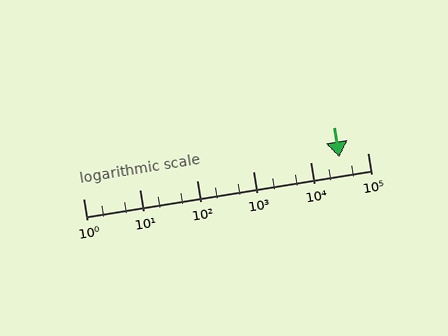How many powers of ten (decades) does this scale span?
The scale spans 5 decades, from 1 to 100000.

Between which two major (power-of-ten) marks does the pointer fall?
The pointer is between 10000 and 100000.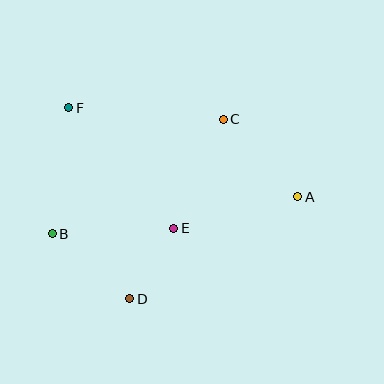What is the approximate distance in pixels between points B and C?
The distance between B and C is approximately 206 pixels.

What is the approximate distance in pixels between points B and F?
The distance between B and F is approximately 127 pixels.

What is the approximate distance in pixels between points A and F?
The distance between A and F is approximately 245 pixels.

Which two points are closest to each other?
Points D and E are closest to each other.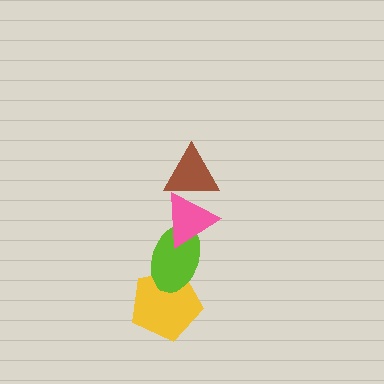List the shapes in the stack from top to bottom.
From top to bottom: the brown triangle, the pink triangle, the lime ellipse, the yellow pentagon.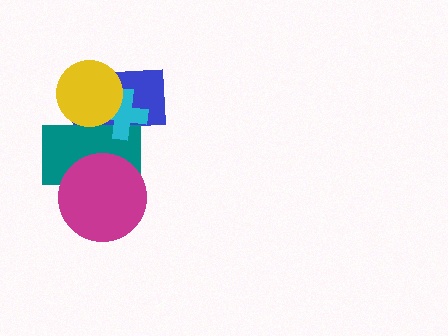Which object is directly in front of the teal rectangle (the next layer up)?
The cyan cross is directly in front of the teal rectangle.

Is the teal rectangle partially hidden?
Yes, it is partially covered by another shape.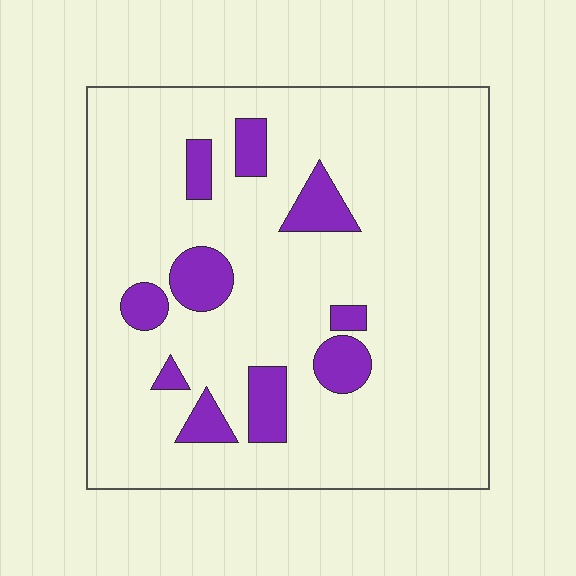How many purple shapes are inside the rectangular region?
10.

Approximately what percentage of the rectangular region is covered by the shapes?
Approximately 15%.